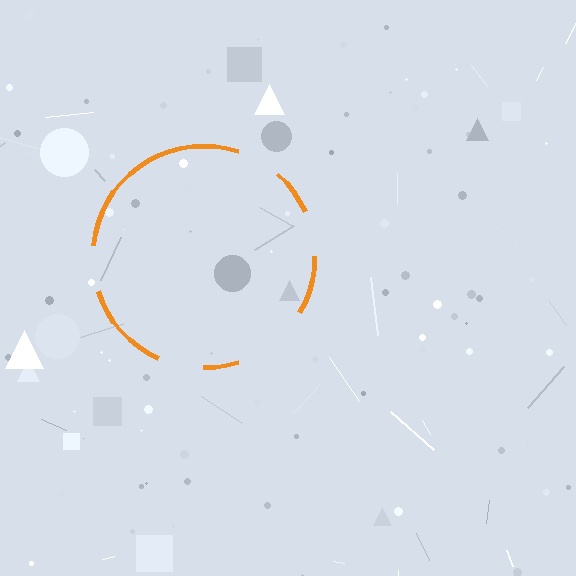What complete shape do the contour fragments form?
The contour fragments form a circle.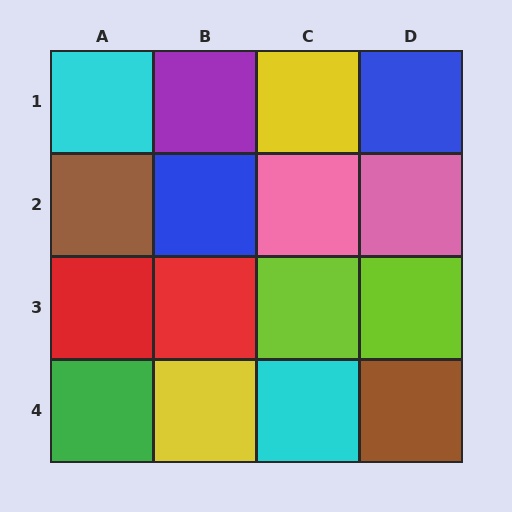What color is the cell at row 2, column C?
Pink.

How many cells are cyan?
2 cells are cyan.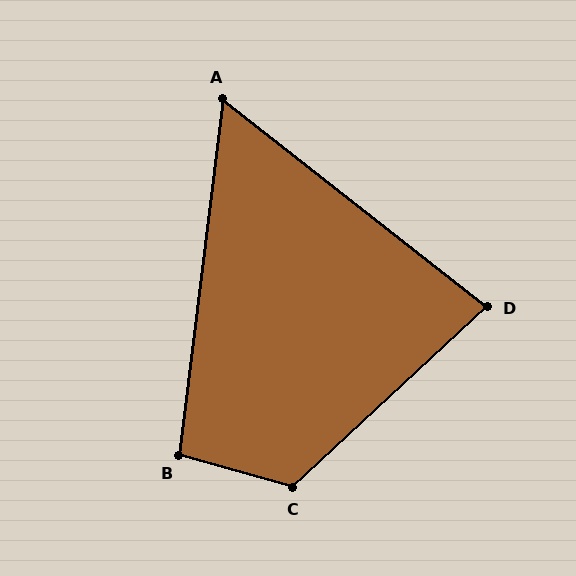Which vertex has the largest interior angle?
C, at approximately 121 degrees.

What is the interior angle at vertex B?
Approximately 99 degrees (obtuse).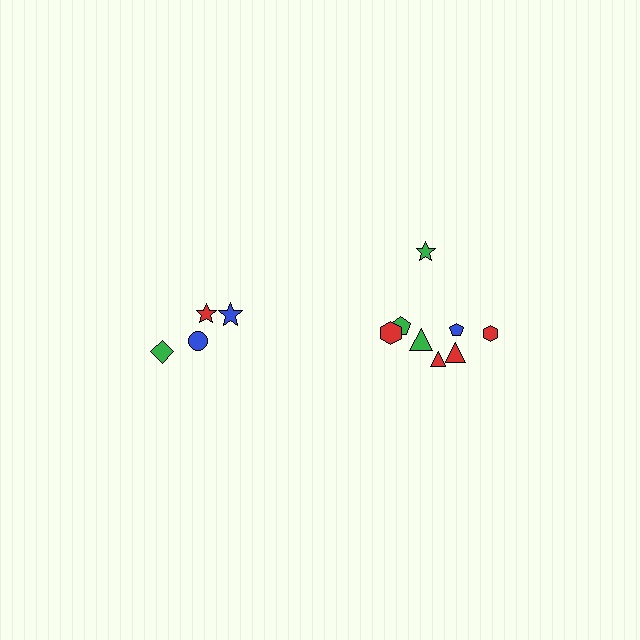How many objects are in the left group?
There are 4 objects.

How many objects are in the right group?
There are 8 objects.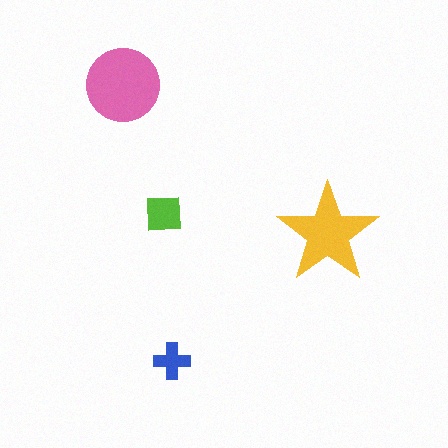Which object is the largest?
The pink circle.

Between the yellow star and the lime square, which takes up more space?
The yellow star.